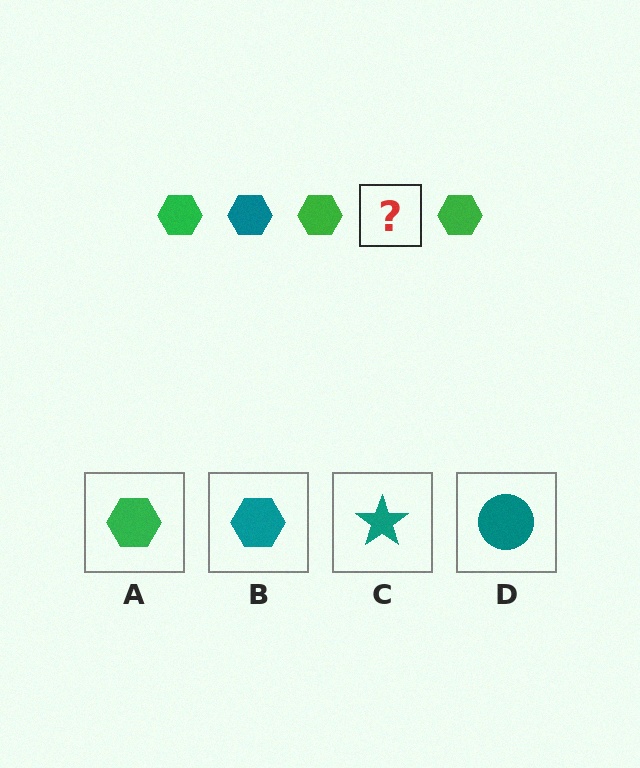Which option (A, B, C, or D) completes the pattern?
B.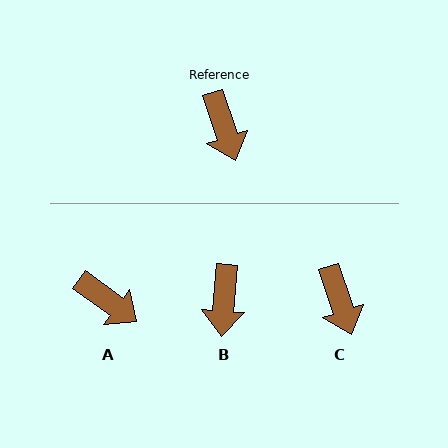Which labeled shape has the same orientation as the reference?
C.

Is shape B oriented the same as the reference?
No, it is off by about 23 degrees.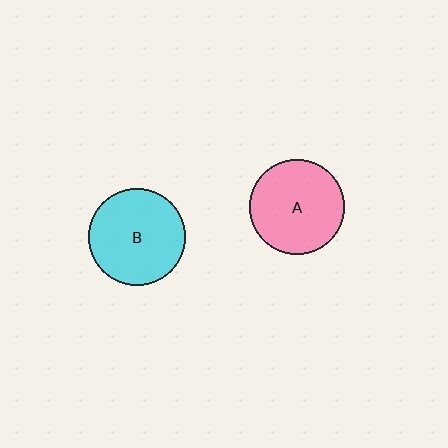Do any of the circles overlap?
No, none of the circles overlap.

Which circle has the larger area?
Circle B (cyan).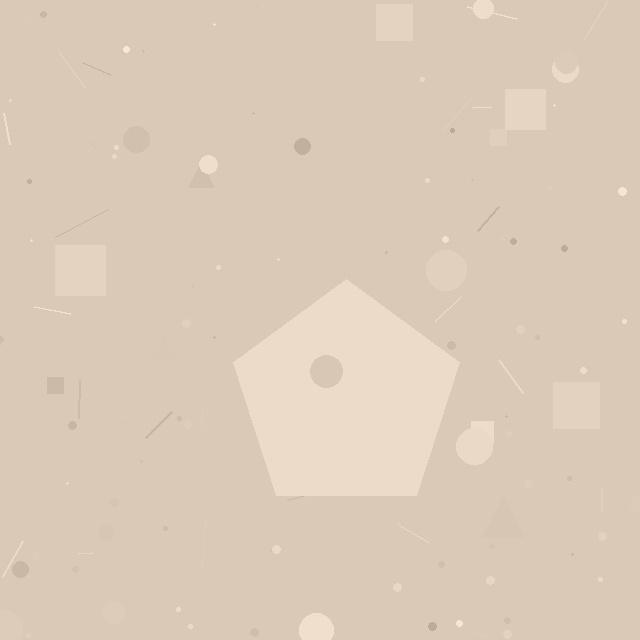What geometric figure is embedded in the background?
A pentagon is embedded in the background.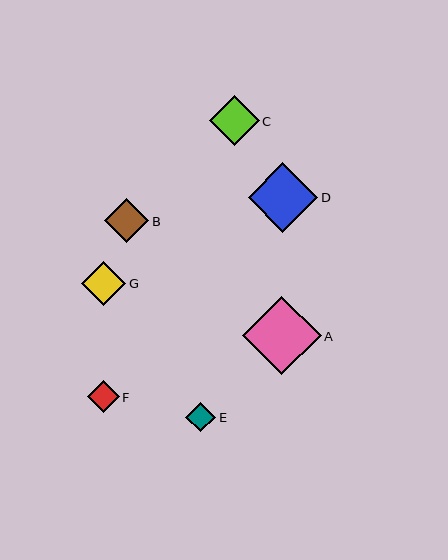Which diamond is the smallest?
Diamond E is the smallest with a size of approximately 30 pixels.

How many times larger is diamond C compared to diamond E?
Diamond C is approximately 1.7 times the size of diamond E.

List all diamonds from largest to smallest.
From largest to smallest: A, D, C, G, B, F, E.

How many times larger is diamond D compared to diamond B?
Diamond D is approximately 1.6 times the size of diamond B.